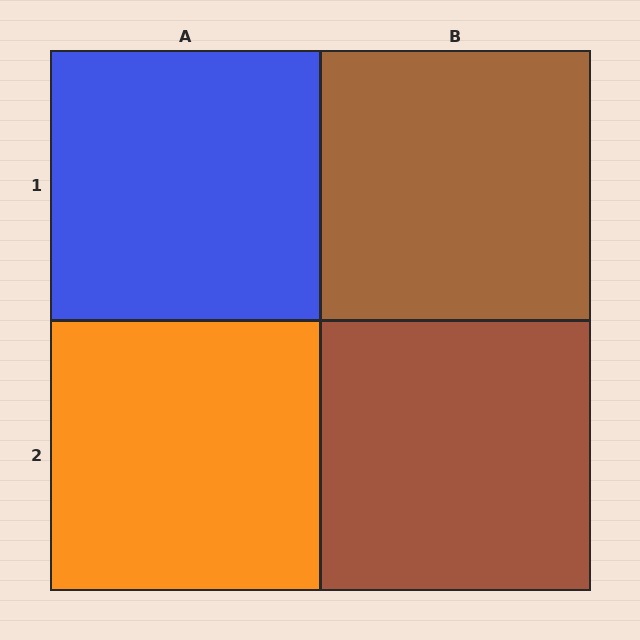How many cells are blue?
1 cell is blue.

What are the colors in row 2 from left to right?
Orange, brown.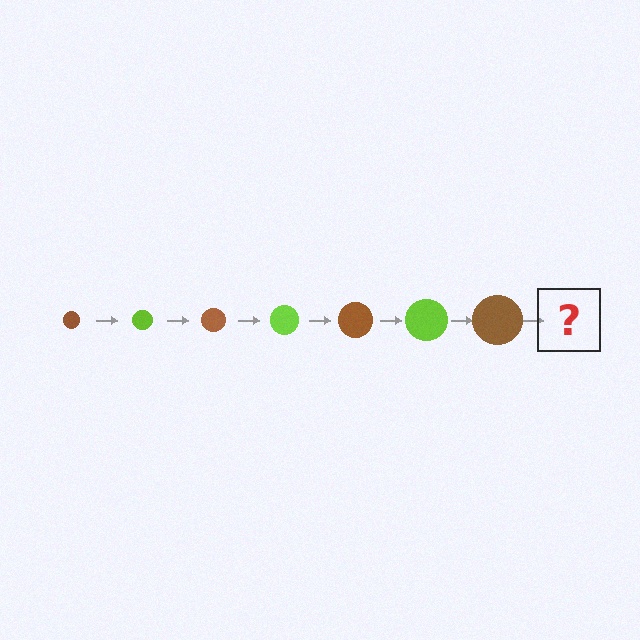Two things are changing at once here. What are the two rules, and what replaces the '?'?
The two rules are that the circle grows larger each step and the color cycles through brown and lime. The '?' should be a lime circle, larger than the previous one.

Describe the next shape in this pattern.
It should be a lime circle, larger than the previous one.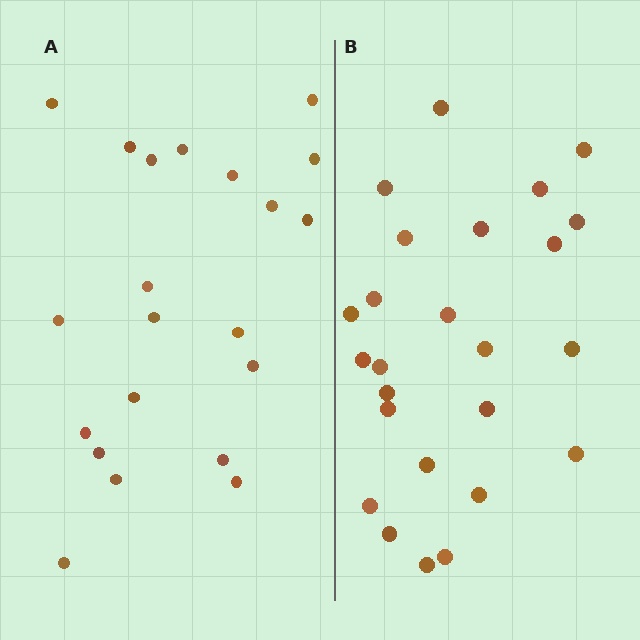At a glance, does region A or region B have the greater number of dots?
Region B (the right region) has more dots.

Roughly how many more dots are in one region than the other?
Region B has about 4 more dots than region A.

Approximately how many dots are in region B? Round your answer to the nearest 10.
About 20 dots. (The exact count is 25, which rounds to 20.)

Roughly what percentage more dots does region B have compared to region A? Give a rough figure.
About 20% more.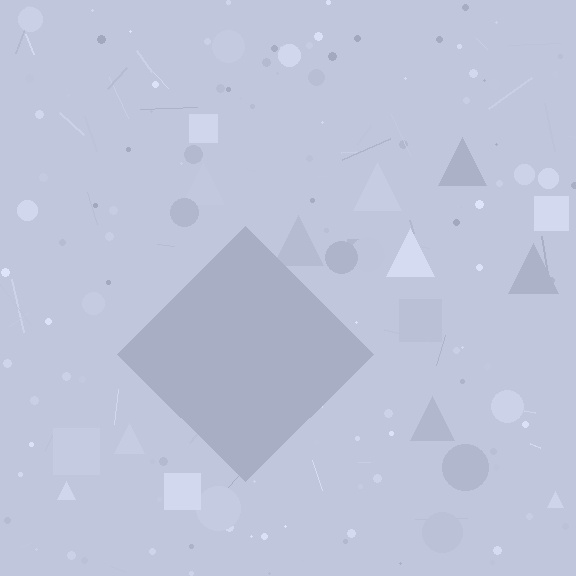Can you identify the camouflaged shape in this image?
The camouflaged shape is a diamond.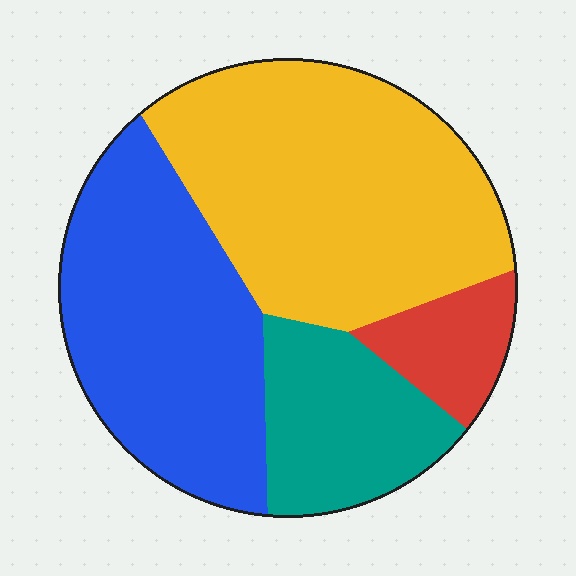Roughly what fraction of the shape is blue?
Blue takes up about one third (1/3) of the shape.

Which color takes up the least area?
Red, at roughly 10%.